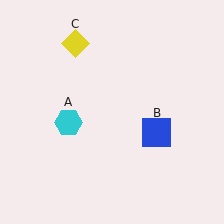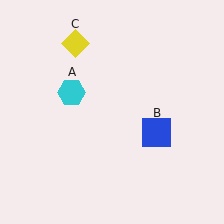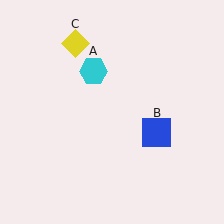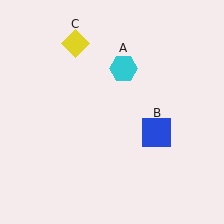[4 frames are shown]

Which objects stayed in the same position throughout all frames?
Blue square (object B) and yellow diamond (object C) remained stationary.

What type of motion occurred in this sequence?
The cyan hexagon (object A) rotated clockwise around the center of the scene.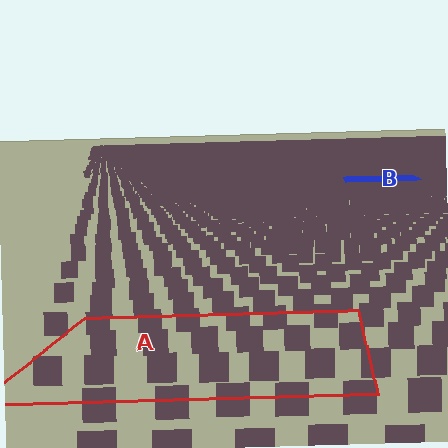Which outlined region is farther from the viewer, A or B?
Region B is farther from the viewer — the texture elements inside it appear smaller and more densely packed.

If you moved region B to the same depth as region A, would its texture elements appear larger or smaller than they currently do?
They would appear larger. At a closer depth, the same texture elements are projected at a bigger on-screen size.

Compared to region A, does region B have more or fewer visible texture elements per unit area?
Region B has more texture elements per unit area — they are packed more densely because it is farther away.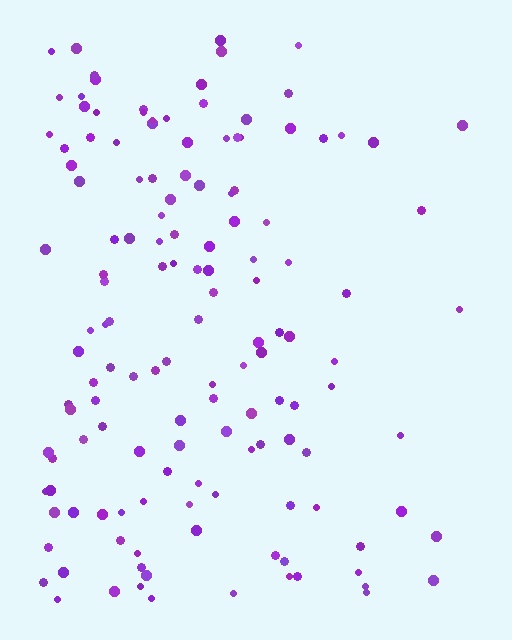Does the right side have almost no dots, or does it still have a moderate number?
Still a moderate number, just noticeably fewer than the left.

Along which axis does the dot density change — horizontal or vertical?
Horizontal.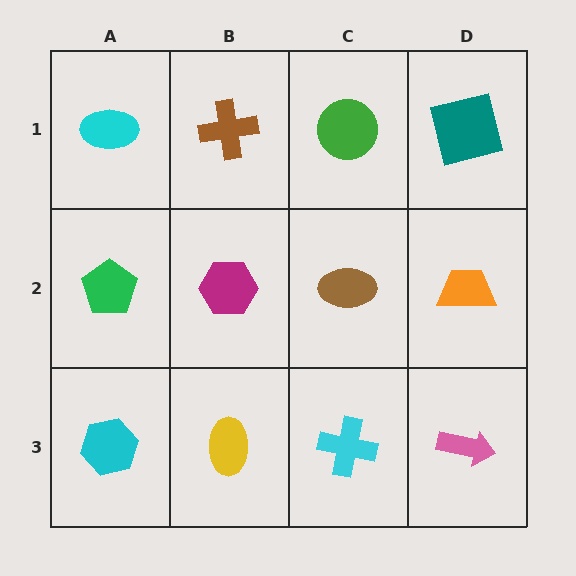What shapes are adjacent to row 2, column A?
A cyan ellipse (row 1, column A), a cyan hexagon (row 3, column A), a magenta hexagon (row 2, column B).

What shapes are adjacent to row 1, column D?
An orange trapezoid (row 2, column D), a green circle (row 1, column C).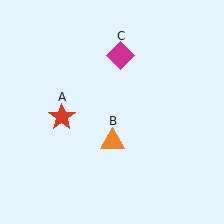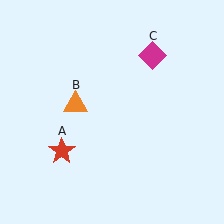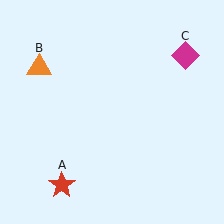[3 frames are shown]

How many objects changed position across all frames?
3 objects changed position: red star (object A), orange triangle (object B), magenta diamond (object C).